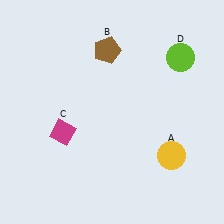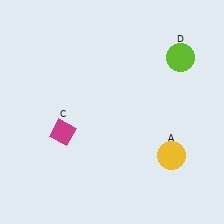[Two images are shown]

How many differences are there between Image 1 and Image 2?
There is 1 difference between the two images.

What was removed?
The brown pentagon (B) was removed in Image 2.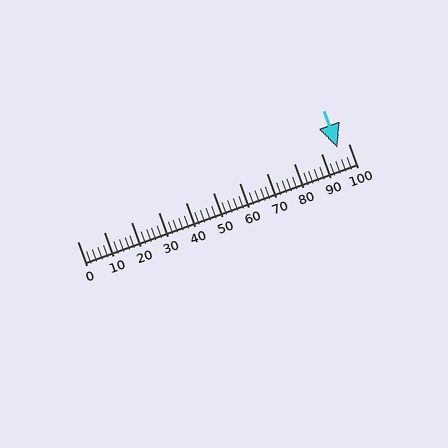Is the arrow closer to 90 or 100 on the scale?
The arrow is closer to 100.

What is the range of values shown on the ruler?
The ruler shows values from 0 to 100.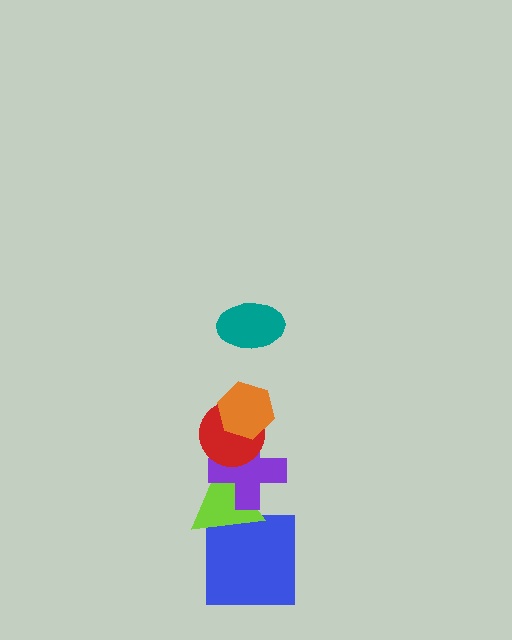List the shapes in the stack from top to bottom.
From top to bottom: the teal ellipse, the orange hexagon, the red circle, the purple cross, the lime triangle, the blue square.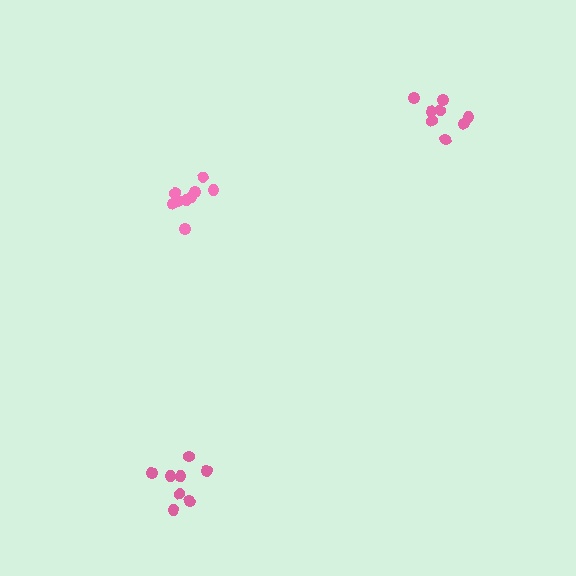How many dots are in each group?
Group 1: 9 dots, Group 2: 8 dots, Group 3: 8 dots (25 total).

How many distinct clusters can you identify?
There are 3 distinct clusters.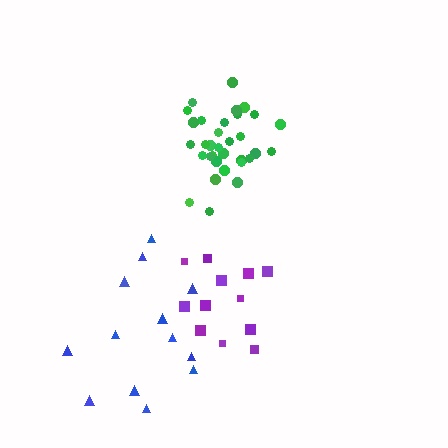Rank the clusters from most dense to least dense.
green, purple, blue.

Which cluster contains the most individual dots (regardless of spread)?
Green (33).